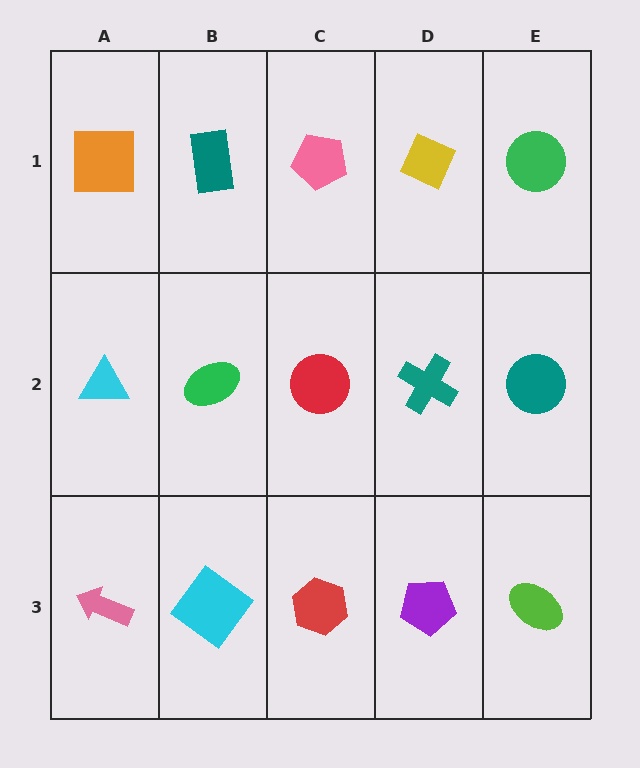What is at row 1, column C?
A pink pentagon.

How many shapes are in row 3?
5 shapes.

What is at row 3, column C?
A red hexagon.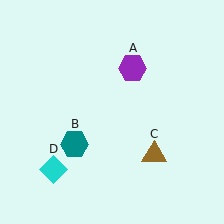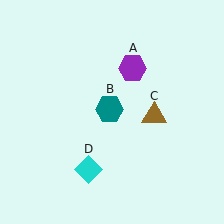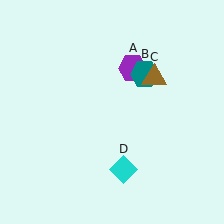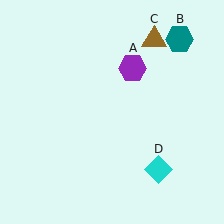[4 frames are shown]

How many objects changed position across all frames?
3 objects changed position: teal hexagon (object B), brown triangle (object C), cyan diamond (object D).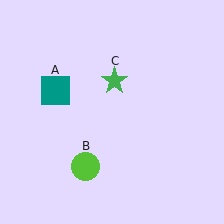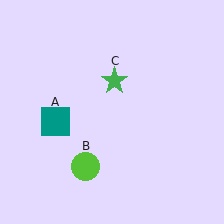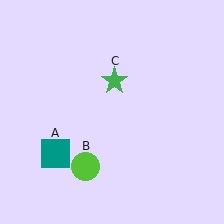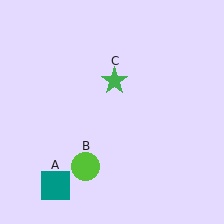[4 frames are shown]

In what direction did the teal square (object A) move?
The teal square (object A) moved down.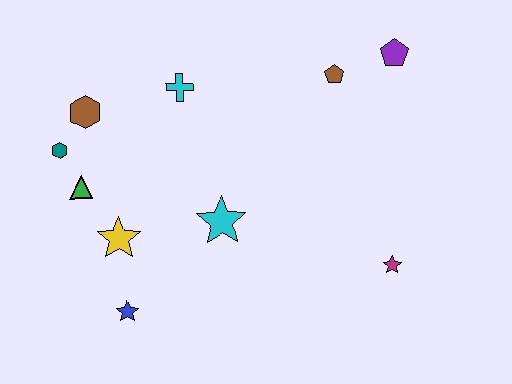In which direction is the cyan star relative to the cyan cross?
The cyan star is below the cyan cross.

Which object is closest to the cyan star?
The yellow star is closest to the cyan star.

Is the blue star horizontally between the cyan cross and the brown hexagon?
Yes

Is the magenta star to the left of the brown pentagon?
No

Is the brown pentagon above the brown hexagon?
Yes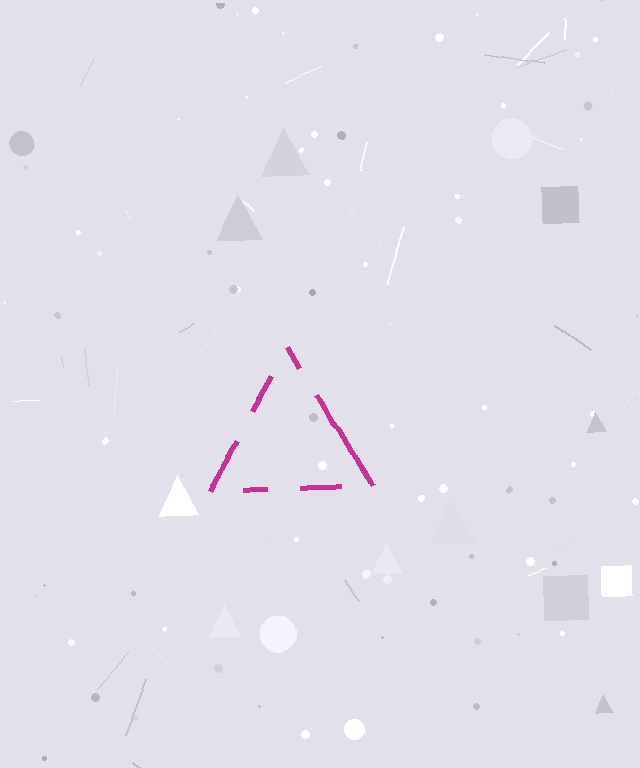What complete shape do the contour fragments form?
The contour fragments form a triangle.